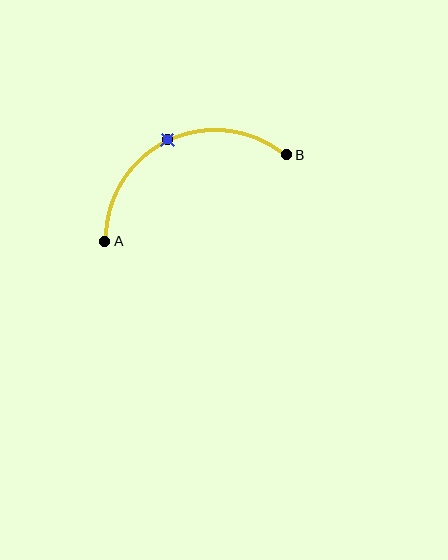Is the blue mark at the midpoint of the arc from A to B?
Yes. The blue mark lies on the arc at equal arc-length from both A and B — it is the arc midpoint.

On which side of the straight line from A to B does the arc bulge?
The arc bulges above the straight line connecting A and B.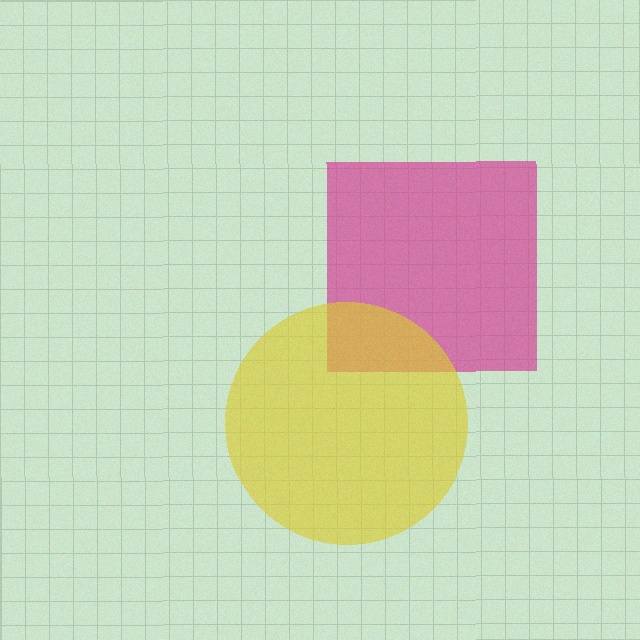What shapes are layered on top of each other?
The layered shapes are: a magenta square, a yellow circle.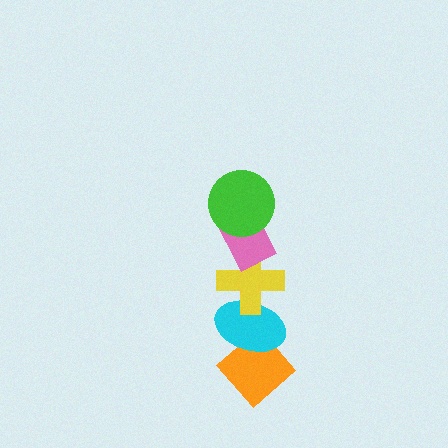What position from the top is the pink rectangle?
The pink rectangle is 2nd from the top.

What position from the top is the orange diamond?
The orange diamond is 5th from the top.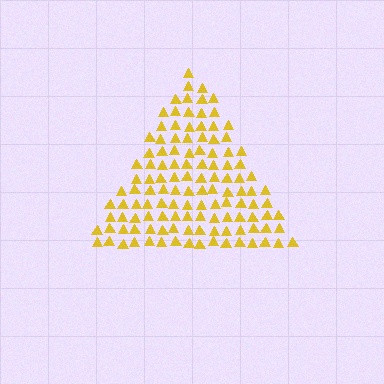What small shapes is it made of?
It is made of small triangles.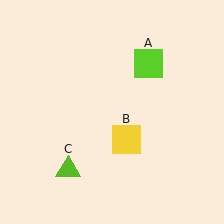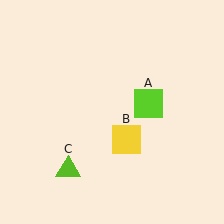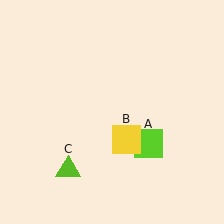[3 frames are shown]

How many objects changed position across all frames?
1 object changed position: lime square (object A).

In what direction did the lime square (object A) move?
The lime square (object A) moved down.